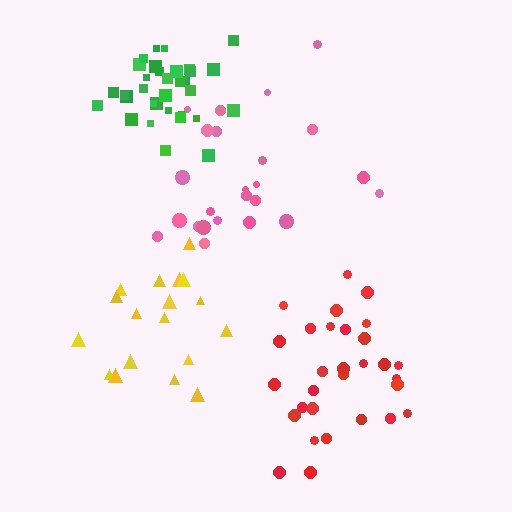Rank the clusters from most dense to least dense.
green, red, pink, yellow.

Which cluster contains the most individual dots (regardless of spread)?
Green (33).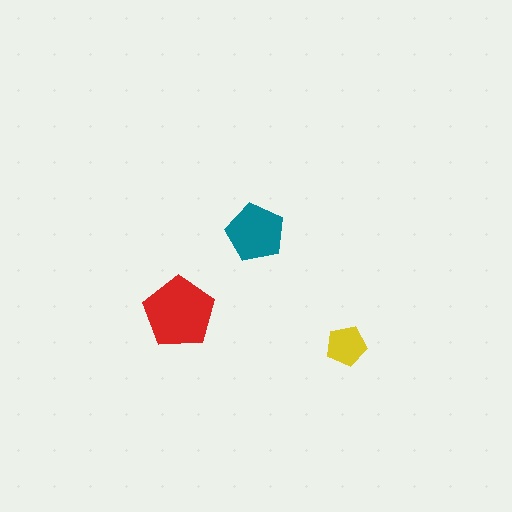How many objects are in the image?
There are 3 objects in the image.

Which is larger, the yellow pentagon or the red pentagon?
The red one.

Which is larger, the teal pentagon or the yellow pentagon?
The teal one.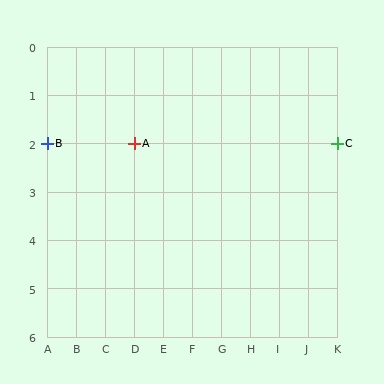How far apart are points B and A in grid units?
Points B and A are 3 columns apart.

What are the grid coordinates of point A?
Point A is at grid coordinates (D, 2).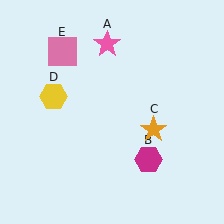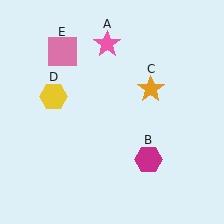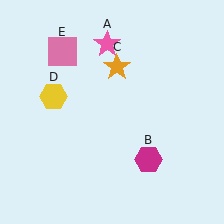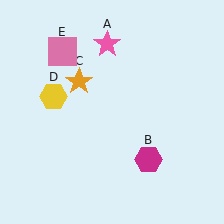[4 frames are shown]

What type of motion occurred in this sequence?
The orange star (object C) rotated counterclockwise around the center of the scene.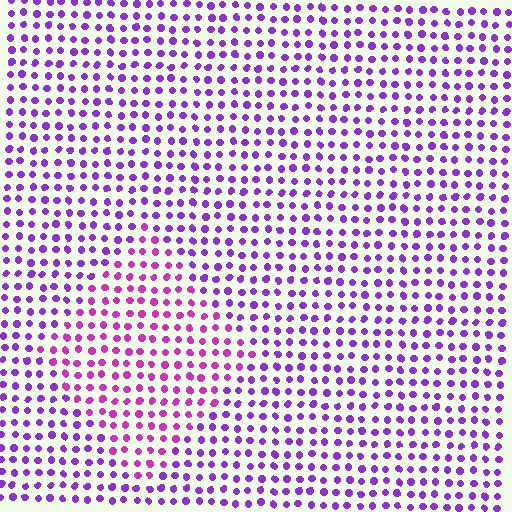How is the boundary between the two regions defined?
The boundary is defined purely by a slight shift in hue (about 34 degrees). Spacing, size, and orientation are identical on both sides.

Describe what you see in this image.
The image is filled with small purple elements in a uniform arrangement. A diamond-shaped region is visible where the elements are tinted to a slightly different hue, forming a subtle color boundary.